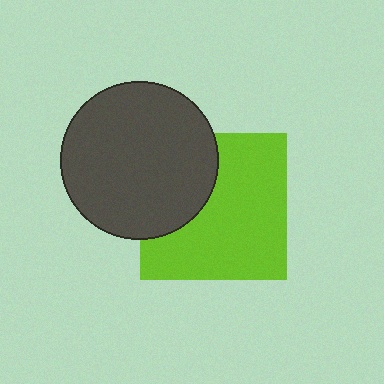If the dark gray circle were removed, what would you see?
You would see the complete lime square.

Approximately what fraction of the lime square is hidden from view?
Roughly 33% of the lime square is hidden behind the dark gray circle.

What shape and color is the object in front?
The object in front is a dark gray circle.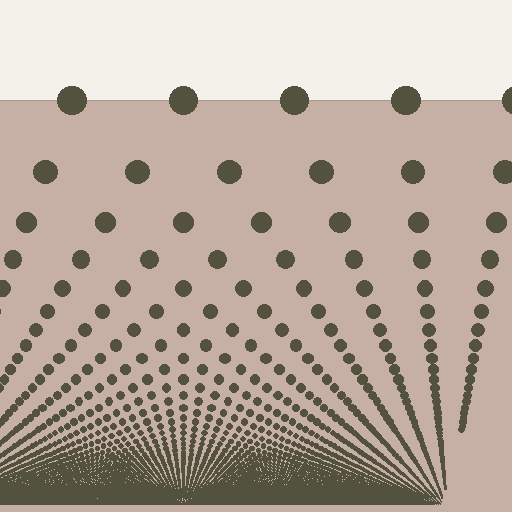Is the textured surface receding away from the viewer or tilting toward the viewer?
The surface appears to tilt toward the viewer. Texture elements get larger and sparser toward the top.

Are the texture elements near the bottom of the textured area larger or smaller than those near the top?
Smaller. The gradient is inverted — elements near the bottom are smaller and denser.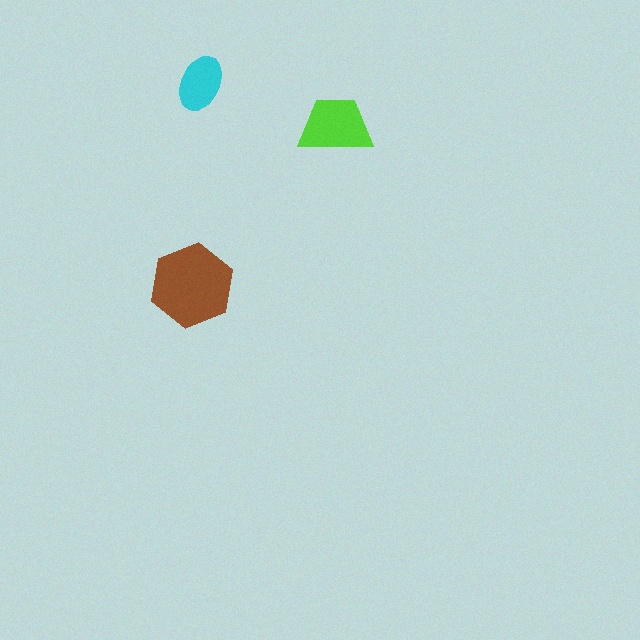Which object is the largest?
The brown hexagon.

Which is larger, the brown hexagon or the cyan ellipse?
The brown hexagon.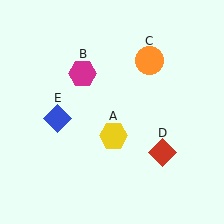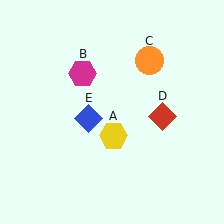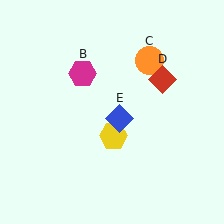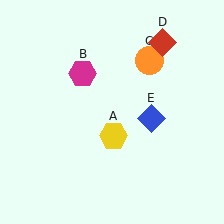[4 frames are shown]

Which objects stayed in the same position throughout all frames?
Yellow hexagon (object A) and magenta hexagon (object B) and orange circle (object C) remained stationary.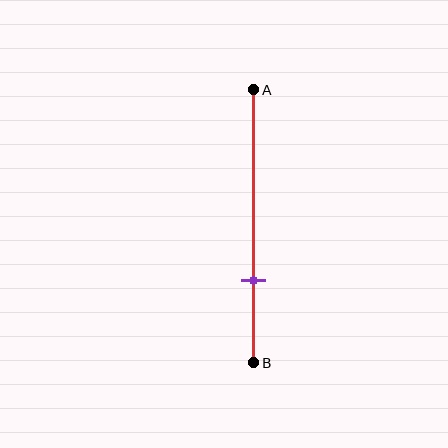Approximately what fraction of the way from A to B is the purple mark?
The purple mark is approximately 70% of the way from A to B.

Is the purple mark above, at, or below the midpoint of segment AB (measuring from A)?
The purple mark is below the midpoint of segment AB.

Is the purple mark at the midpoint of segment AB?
No, the mark is at about 70% from A, not at the 50% midpoint.